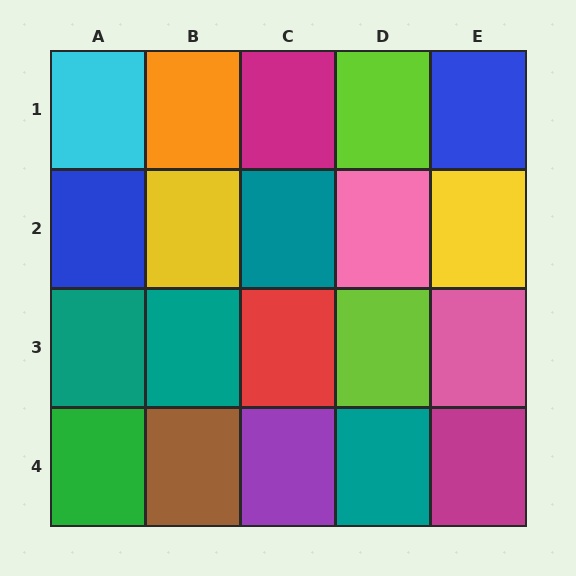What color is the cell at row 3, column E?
Pink.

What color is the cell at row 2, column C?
Teal.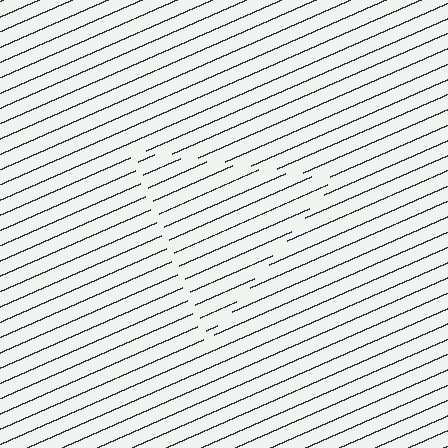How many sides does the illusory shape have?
3 sides — the line-ends trace a triangle.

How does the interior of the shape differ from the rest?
The interior of the shape contains the same grating, shifted by half a period — the contour is defined by the phase discontinuity where line-ends from the inner and outer gratings abut.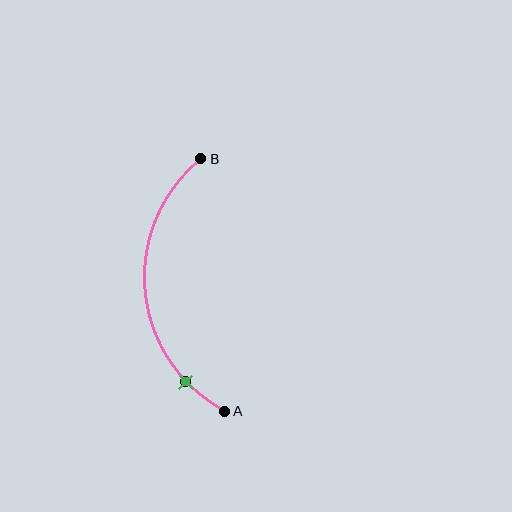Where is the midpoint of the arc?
The arc midpoint is the point on the curve farthest from the straight line joining A and B. It sits to the left of that line.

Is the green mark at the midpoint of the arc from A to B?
No. The green mark lies on the arc but is closer to endpoint A. The arc midpoint would be at the point on the curve equidistant along the arc from both A and B.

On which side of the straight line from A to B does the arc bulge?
The arc bulges to the left of the straight line connecting A and B.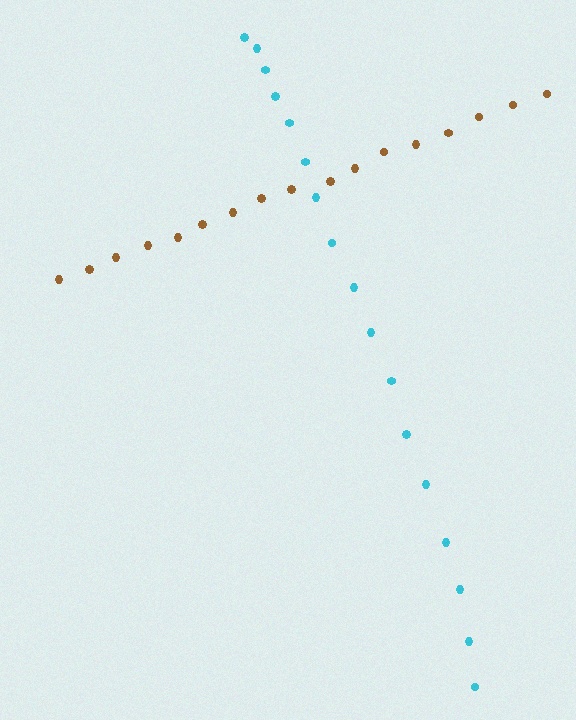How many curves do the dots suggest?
There are 2 distinct paths.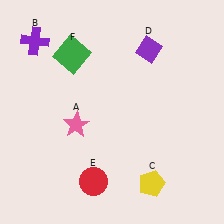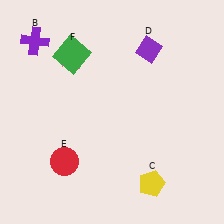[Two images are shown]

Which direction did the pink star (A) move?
The pink star (A) moved up.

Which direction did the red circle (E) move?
The red circle (E) moved left.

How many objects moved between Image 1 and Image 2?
2 objects moved between the two images.